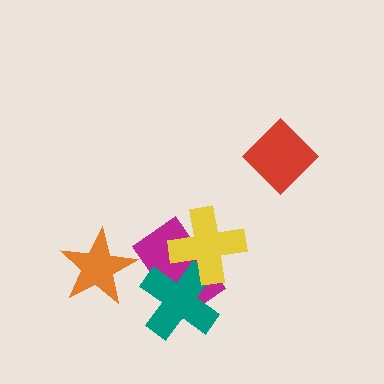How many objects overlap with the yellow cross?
2 objects overlap with the yellow cross.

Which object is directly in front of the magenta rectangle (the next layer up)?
The teal cross is directly in front of the magenta rectangle.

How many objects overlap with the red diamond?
0 objects overlap with the red diamond.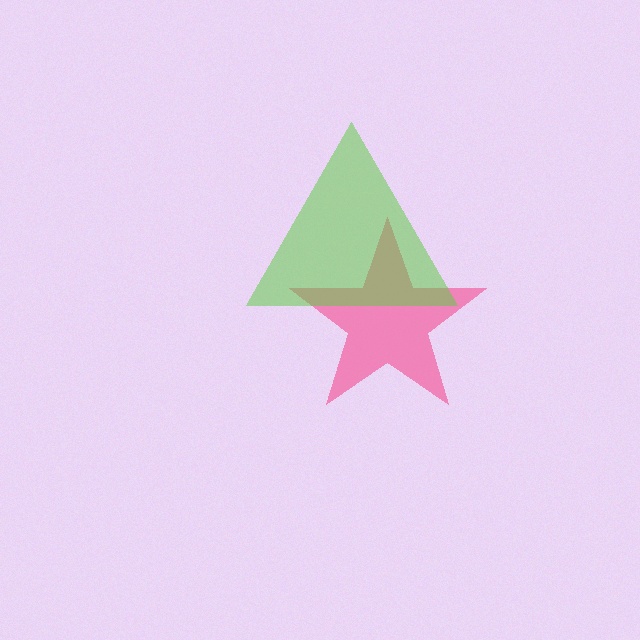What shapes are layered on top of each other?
The layered shapes are: a pink star, a lime triangle.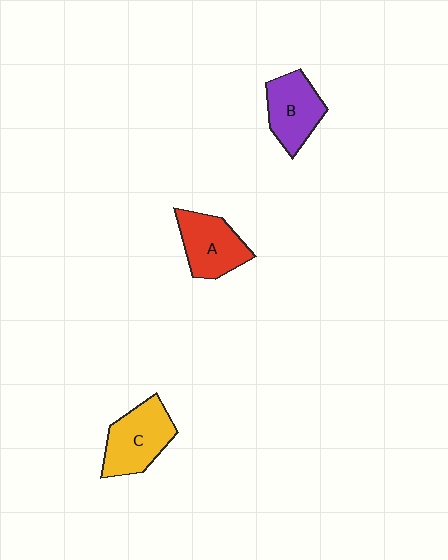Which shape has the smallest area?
Shape B (purple).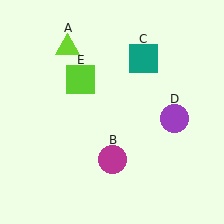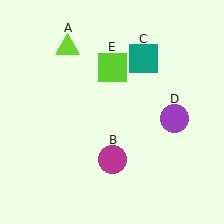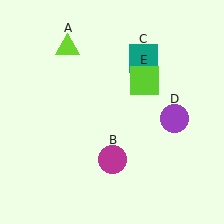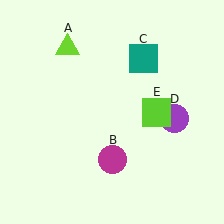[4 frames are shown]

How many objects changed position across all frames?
1 object changed position: lime square (object E).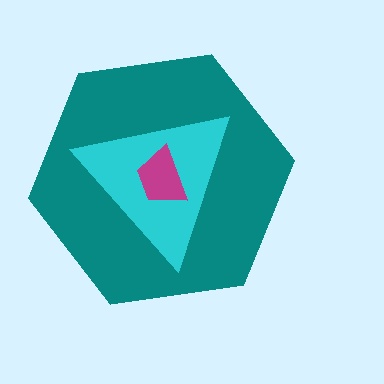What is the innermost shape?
The magenta trapezoid.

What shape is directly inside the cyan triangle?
The magenta trapezoid.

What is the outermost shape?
The teal hexagon.